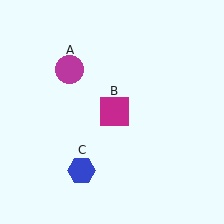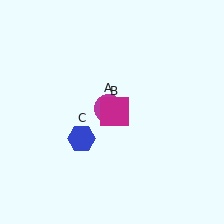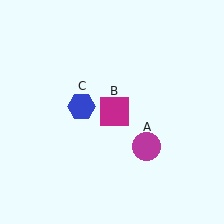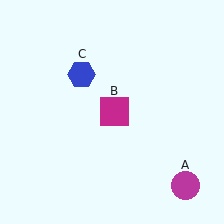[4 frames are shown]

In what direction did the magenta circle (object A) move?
The magenta circle (object A) moved down and to the right.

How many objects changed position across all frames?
2 objects changed position: magenta circle (object A), blue hexagon (object C).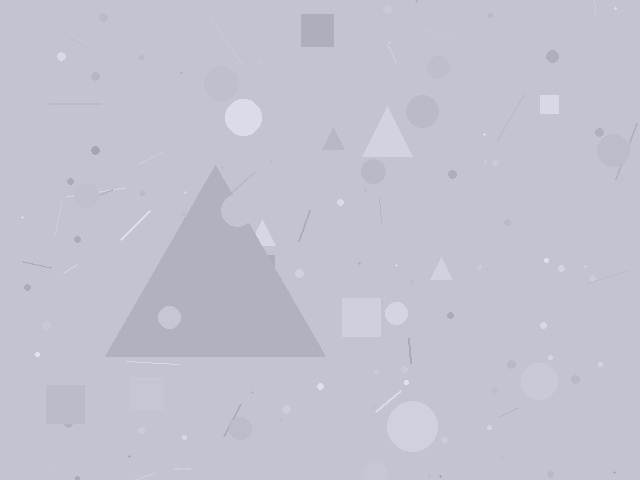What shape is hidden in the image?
A triangle is hidden in the image.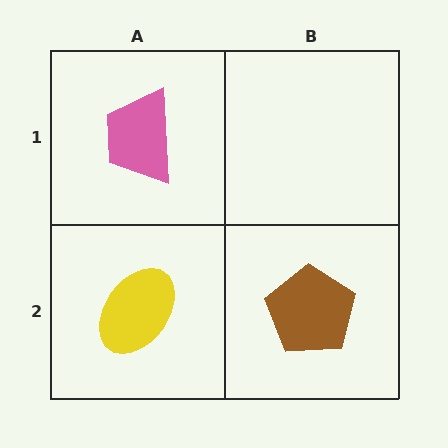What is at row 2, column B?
A brown pentagon.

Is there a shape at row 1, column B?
No, that cell is empty.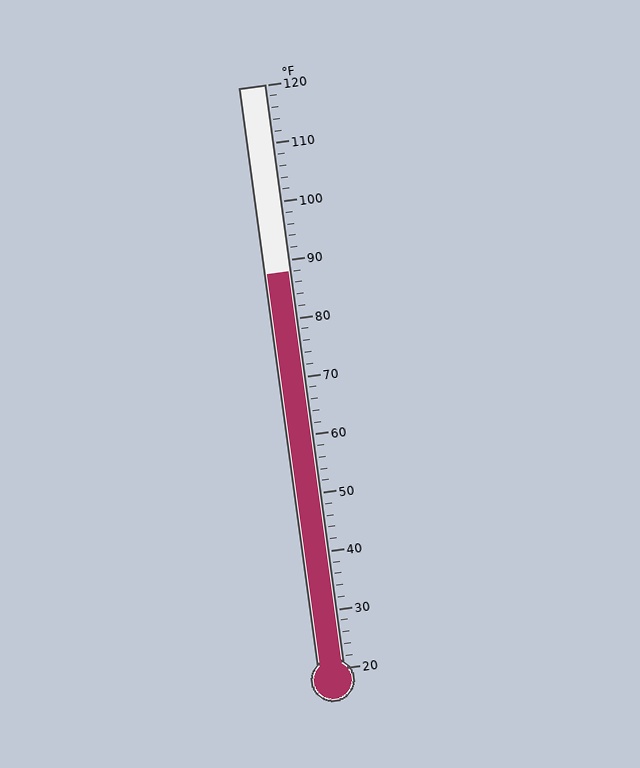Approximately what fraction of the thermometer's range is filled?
The thermometer is filled to approximately 70% of its range.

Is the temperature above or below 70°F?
The temperature is above 70°F.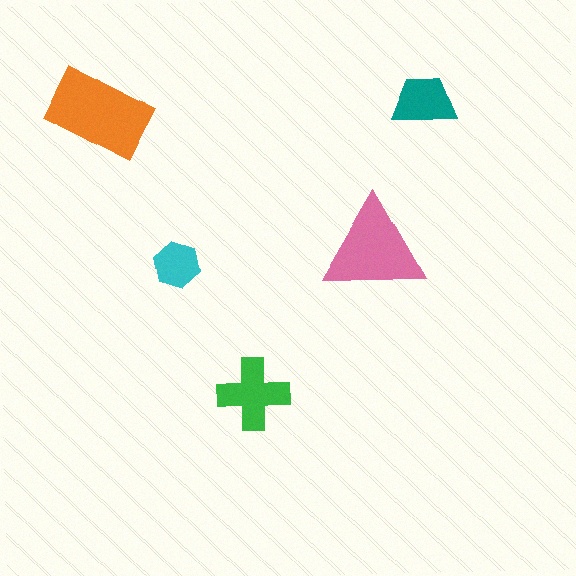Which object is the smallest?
The cyan hexagon.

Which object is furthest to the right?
The teal trapezoid is rightmost.